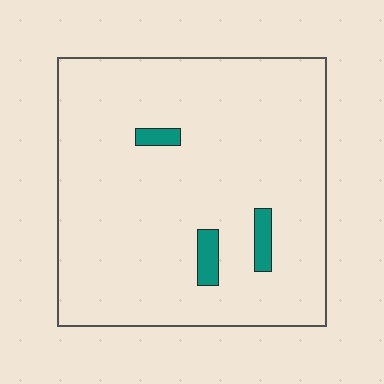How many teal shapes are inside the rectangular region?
3.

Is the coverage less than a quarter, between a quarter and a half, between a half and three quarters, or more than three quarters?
Less than a quarter.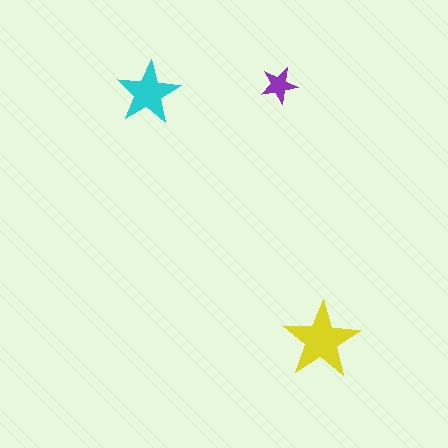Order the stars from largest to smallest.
the yellow one, the cyan one, the purple one.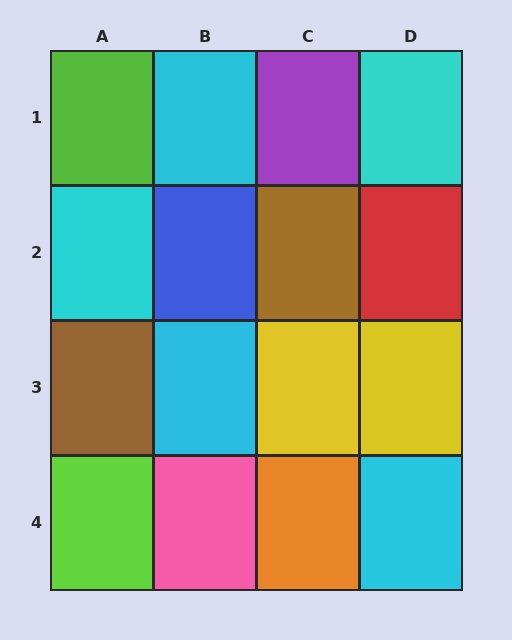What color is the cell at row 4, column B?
Pink.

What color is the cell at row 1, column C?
Purple.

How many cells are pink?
1 cell is pink.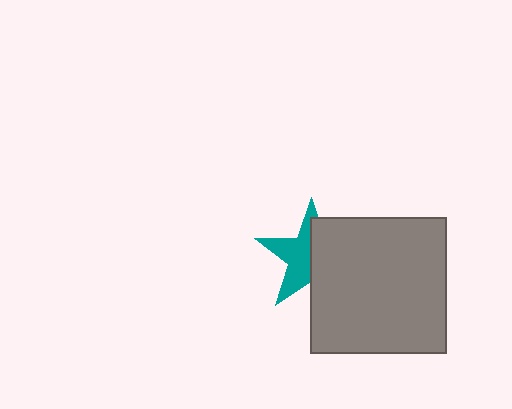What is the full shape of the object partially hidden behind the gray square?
The partially hidden object is a teal star.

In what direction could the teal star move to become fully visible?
The teal star could move left. That would shift it out from behind the gray square entirely.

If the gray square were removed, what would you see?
You would see the complete teal star.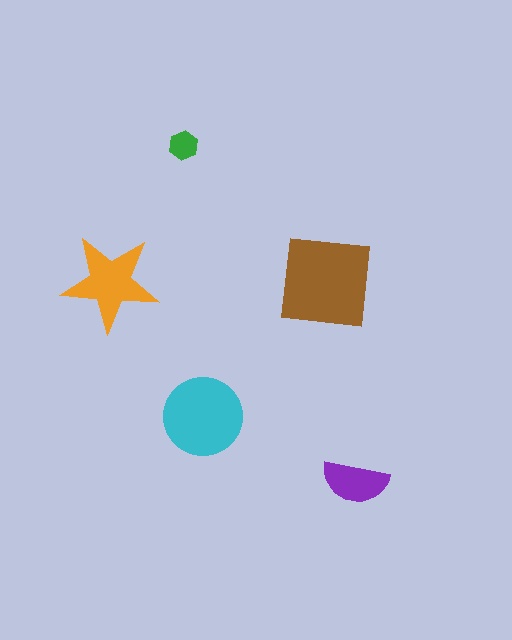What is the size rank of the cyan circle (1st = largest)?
2nd.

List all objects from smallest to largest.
The green hexagon, the purple semicircle, the orange star, the cyan circle, the brown square.